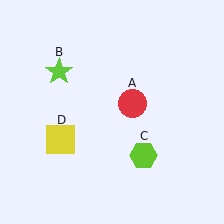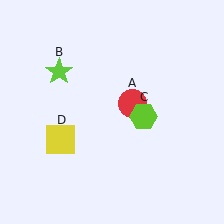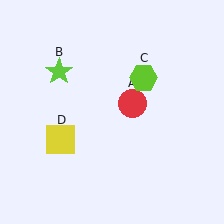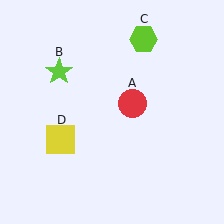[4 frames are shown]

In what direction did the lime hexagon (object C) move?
The lime hexagon (object C) moved up.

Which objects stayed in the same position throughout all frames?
Red circle (object A) and lime star (object B) and yellow square (object D) remained stationary.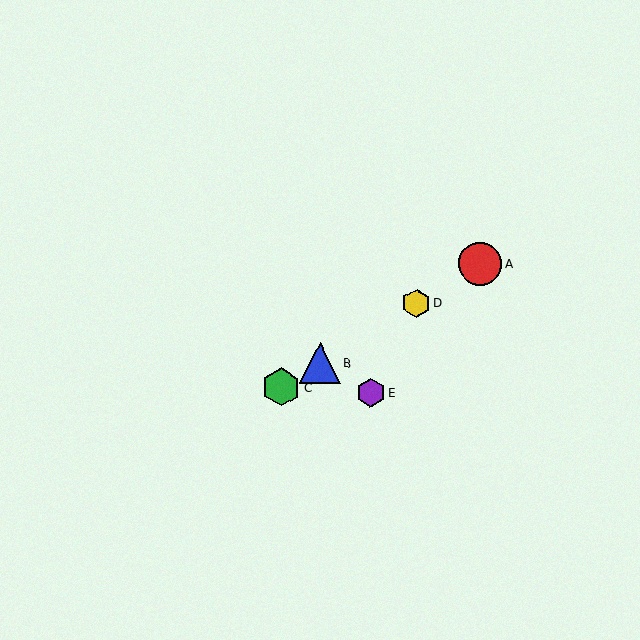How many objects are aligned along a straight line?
4 objects (A, B, C, D) are aligned along a straight line.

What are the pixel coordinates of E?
Object E is at (370, 393).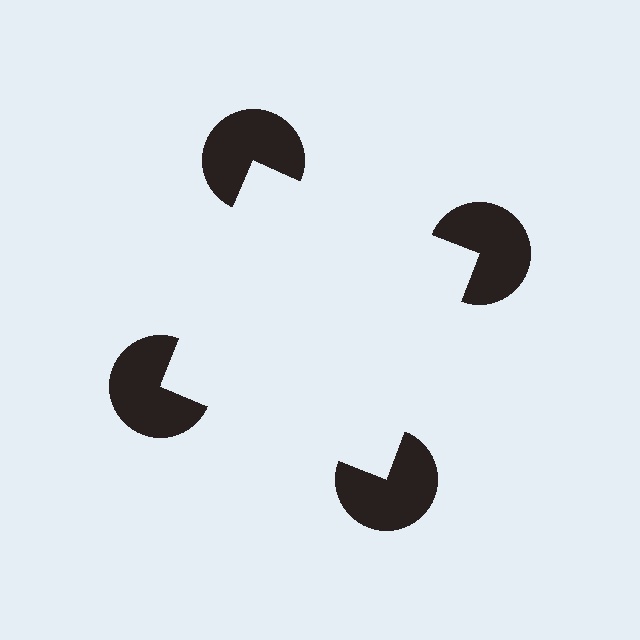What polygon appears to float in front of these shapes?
An illusory square — its edges are inferred from the aligned wedge cuts in the pac-man discs, not physically drawn.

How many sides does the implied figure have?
4 sides.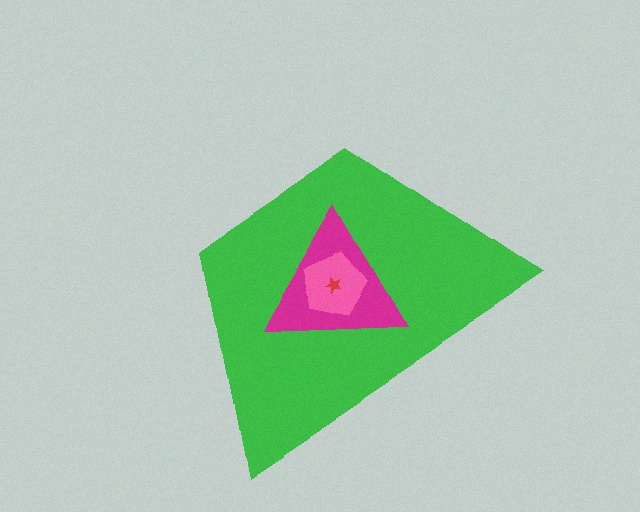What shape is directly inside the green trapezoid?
The magenta triangle.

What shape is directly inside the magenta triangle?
The pink pentagon.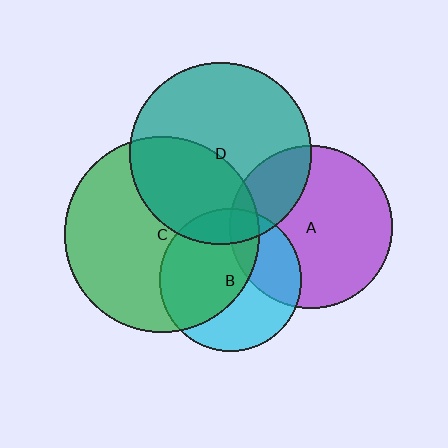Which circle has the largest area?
Circle C (green).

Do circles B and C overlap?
Yes.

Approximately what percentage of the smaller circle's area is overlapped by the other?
Approximately 55%.